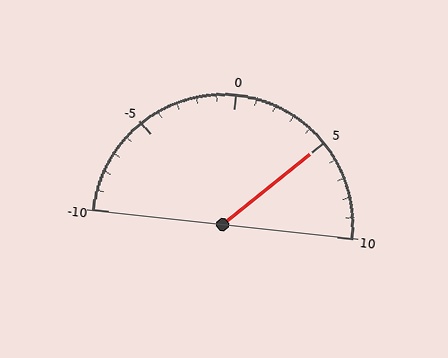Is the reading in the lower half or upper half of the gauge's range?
The reading is in the upper half of the range (-10 to 10).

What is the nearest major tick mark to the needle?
The nearest major tick mark is 5.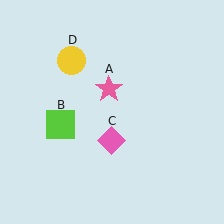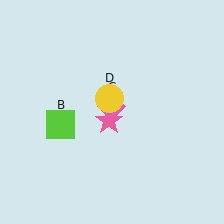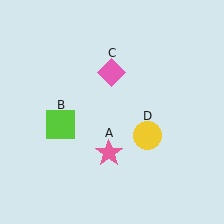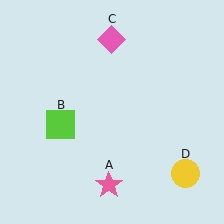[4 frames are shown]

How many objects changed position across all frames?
3 objects changed position: pink star (object A), pink diamond (object C), yellow circle (object D).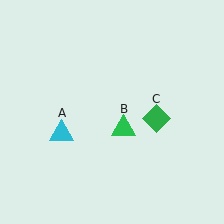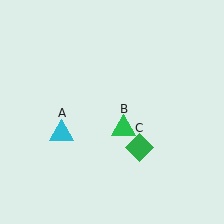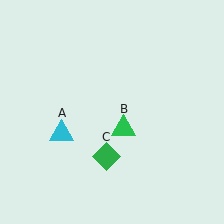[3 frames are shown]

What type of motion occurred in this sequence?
The green diamond (object C) rotated clockwise around the center of the scene.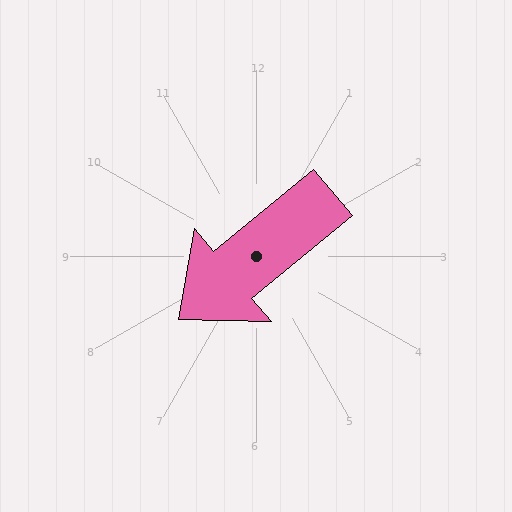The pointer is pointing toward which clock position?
Roughly 8 o'clock.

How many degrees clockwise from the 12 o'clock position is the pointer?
Approximately 230 degrees.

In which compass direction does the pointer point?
Southwest.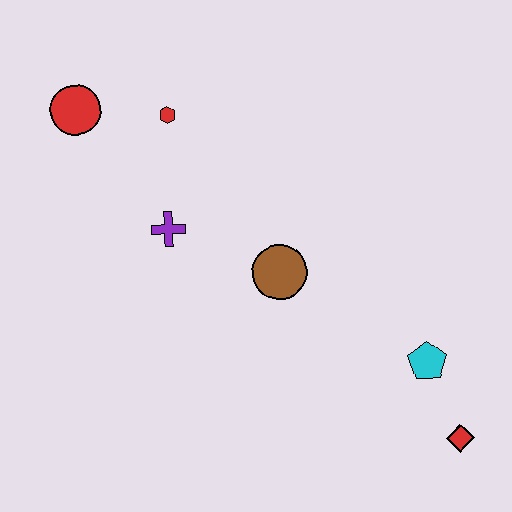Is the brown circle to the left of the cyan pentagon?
Yes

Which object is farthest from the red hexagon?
The red diamond is farthest from the red hexagon.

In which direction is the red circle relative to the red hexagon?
The red circle is to the left of the red hexagon.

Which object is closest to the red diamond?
The cyan pentagon is closest to the red diamond.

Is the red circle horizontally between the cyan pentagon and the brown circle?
No